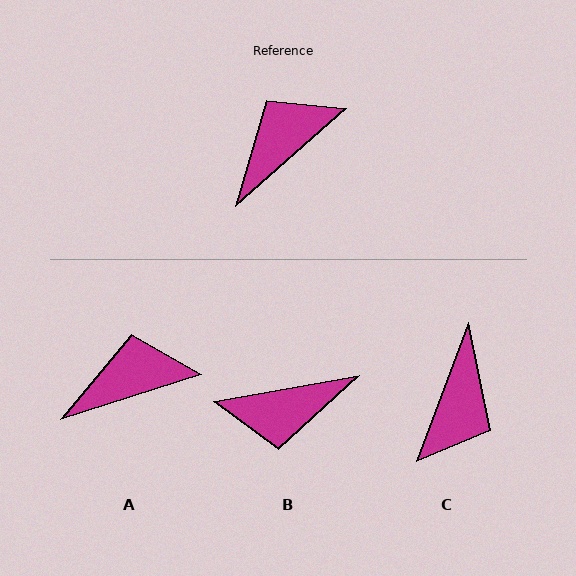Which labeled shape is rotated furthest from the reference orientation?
C, about 152 degrees away.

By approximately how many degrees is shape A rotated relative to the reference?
Approximately 24 degrees clockwise.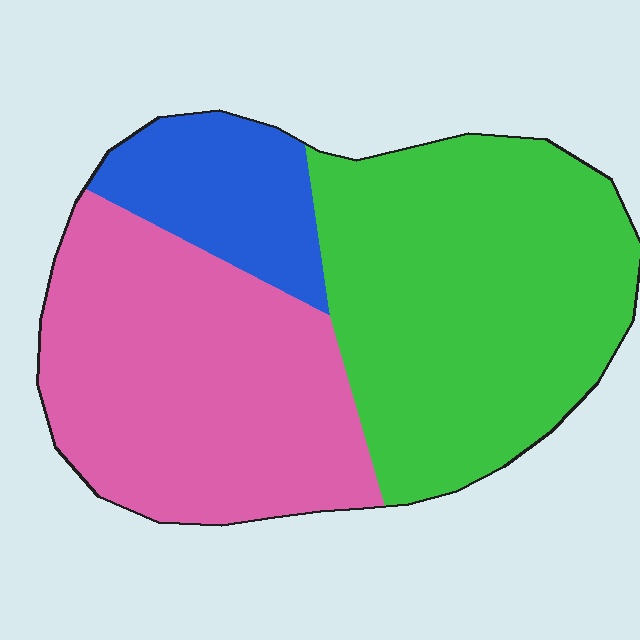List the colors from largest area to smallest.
From largest to smallest: green, pink, blue.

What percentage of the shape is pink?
Pink covers around 40% of the shape.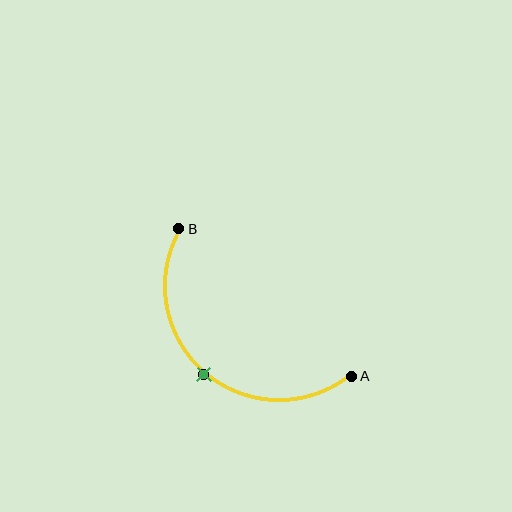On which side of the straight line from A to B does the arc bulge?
The arc bulges below and to the left of the straight line connecting A and B.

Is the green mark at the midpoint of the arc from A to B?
Yes. The green mark lies on the arc at equal arc-length from both A and B — it is the arc midpoint.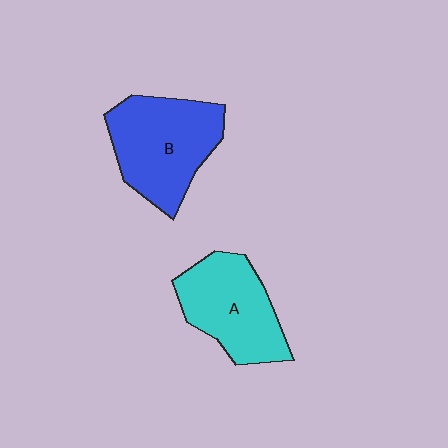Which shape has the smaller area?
Shape A (cyan).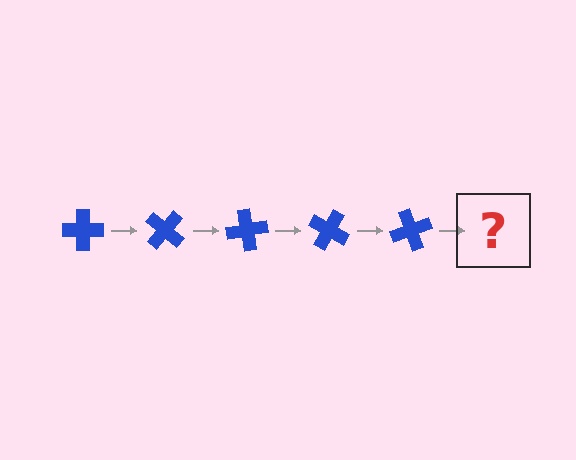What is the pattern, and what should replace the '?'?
The pattern is that the cross rotates 40 degrees each step. The '?' should be a blue cross rotated 200 degrees.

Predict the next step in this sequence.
The next step is a blue cross rotated 200 degrees.